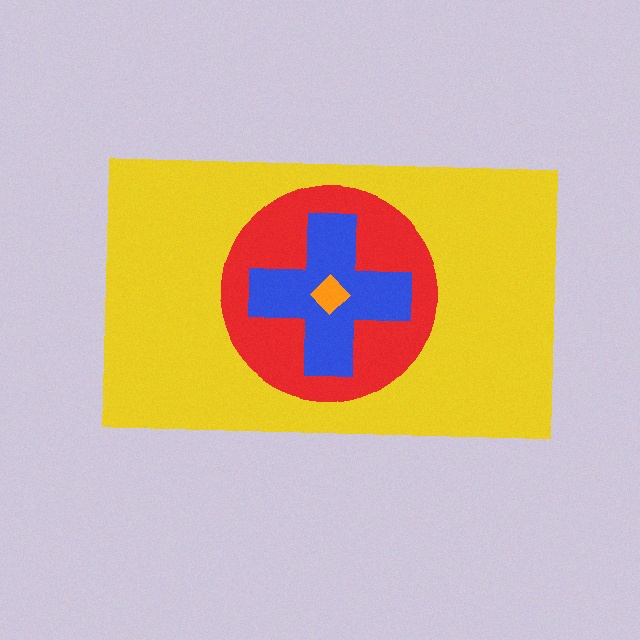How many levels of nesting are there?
4.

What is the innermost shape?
The orange diamond.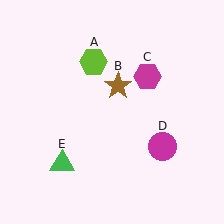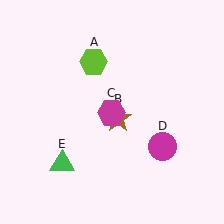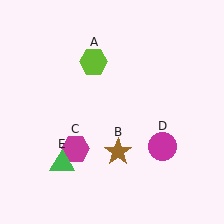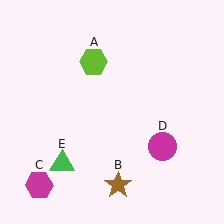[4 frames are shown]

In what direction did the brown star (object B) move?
The brown star (object B) moved down.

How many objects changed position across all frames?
2 objects changed position: brown star (object B), magenta hexagon (object C).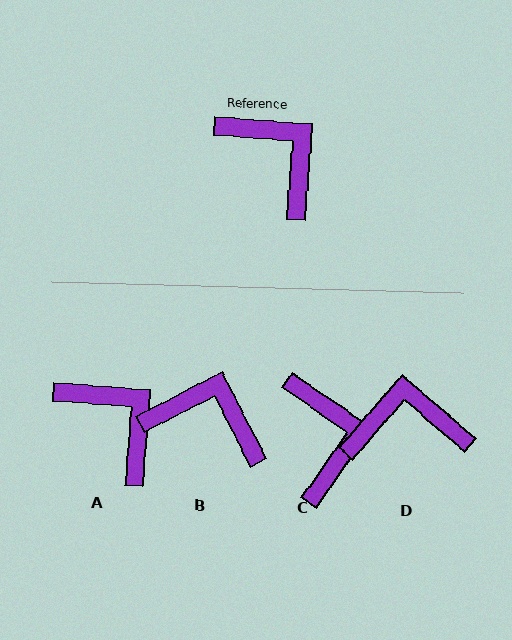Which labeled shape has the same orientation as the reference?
A.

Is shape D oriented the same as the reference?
No, it is off by about 53 degrees.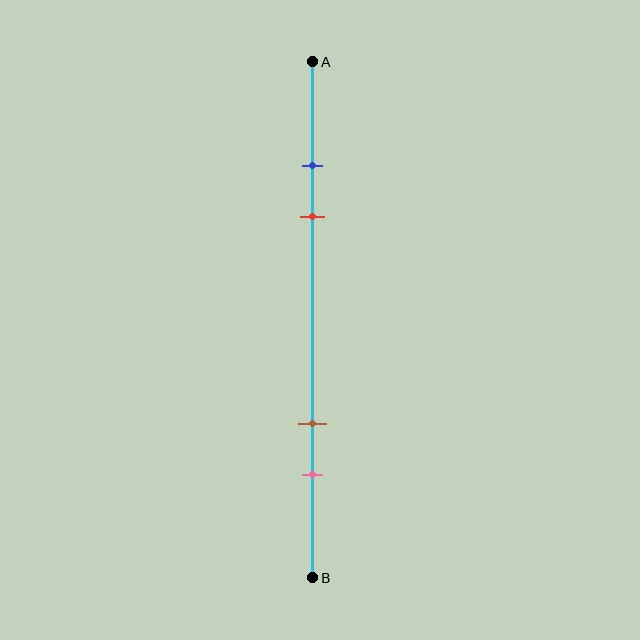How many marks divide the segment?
There are 4 marks dividing the segment.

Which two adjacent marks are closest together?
The blue and red marks are the closest adjacent pair.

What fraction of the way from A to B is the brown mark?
The brown mark is approximately 70% (0.7) of the way from A to B.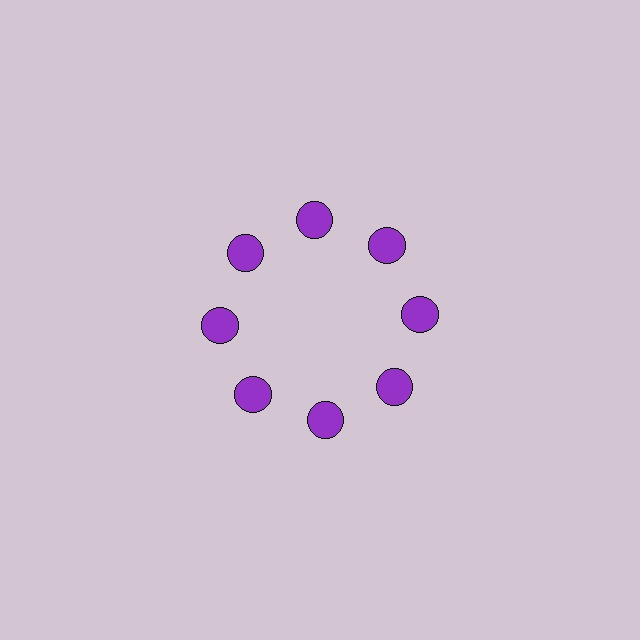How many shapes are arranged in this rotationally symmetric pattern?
There are 8 shapes, arranged in 8 groups of 1.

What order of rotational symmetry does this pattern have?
This pattern has 8-fold rotational symmetry.